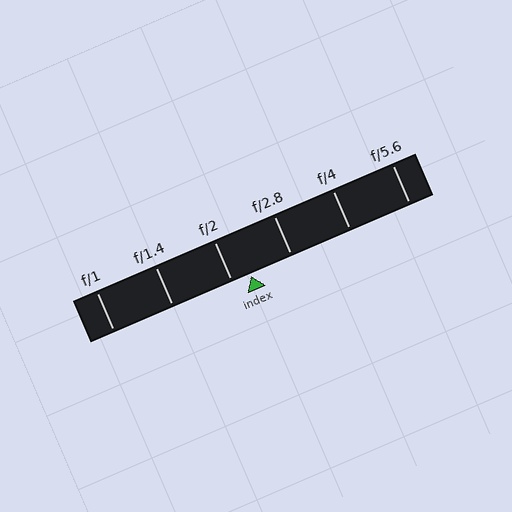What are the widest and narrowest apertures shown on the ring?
The widest aperture shown is f/1 and the narrowest is f/5.6.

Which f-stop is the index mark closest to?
The index mark is closest to f/2.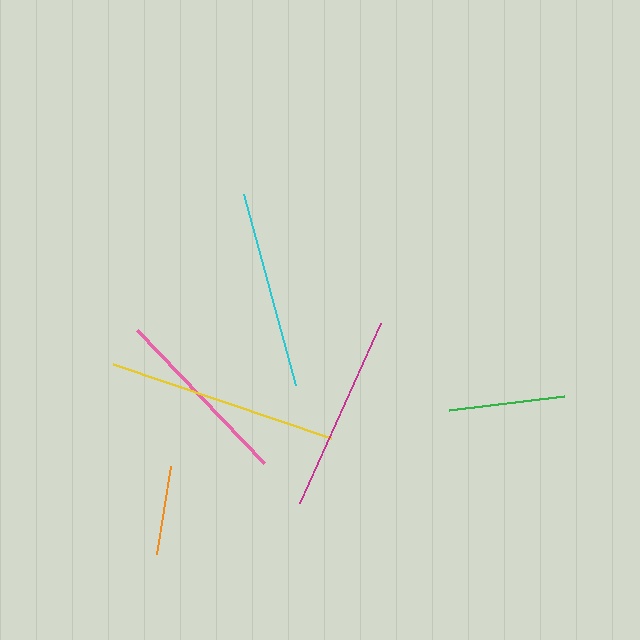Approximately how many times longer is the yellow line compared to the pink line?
The yellow line is approximately 1.2 times the length of the pink line.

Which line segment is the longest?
The yellow line is the longest at approximately 230 pixels.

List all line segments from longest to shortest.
From longest to shortest: yellow, cyan, magenta, pink, green, orange.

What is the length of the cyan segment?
The cyan segment is approximately 199 pixels long.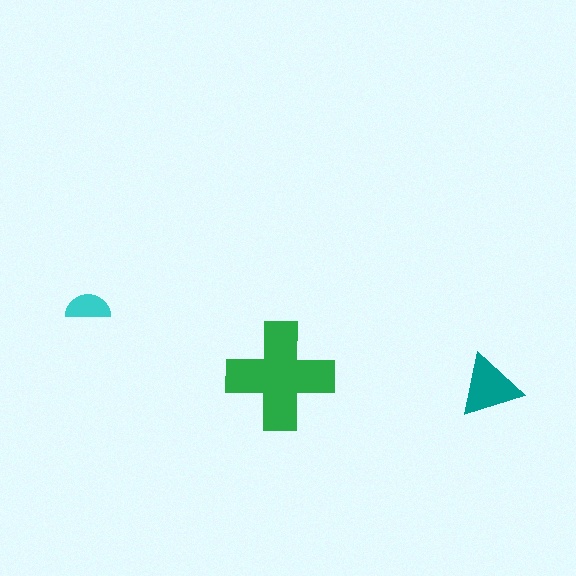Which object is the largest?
The green cross.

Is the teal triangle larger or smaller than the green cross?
Smaller.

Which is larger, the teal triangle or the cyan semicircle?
The teal triangle.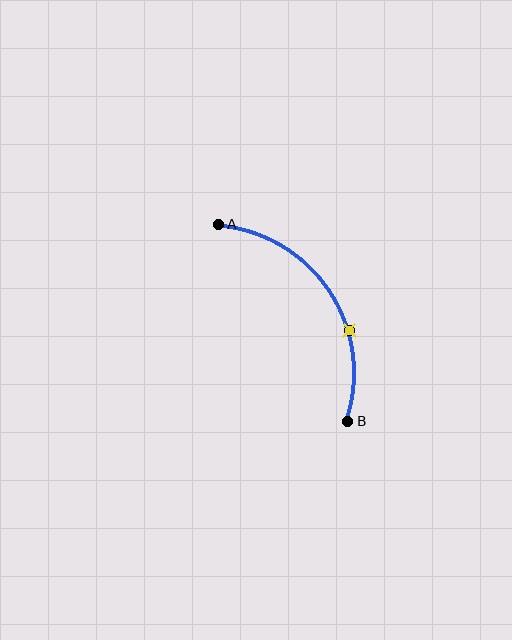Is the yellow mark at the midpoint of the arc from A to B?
No. The yellow mark lies on the arc but is closer to endpoint B. The arc midpoint would be at the point on the curve equidistant along the arc from both A and B.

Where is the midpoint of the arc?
The arc midpoint is the point on the curve farthest from the straight line joining A and B. It sits to the right of that line.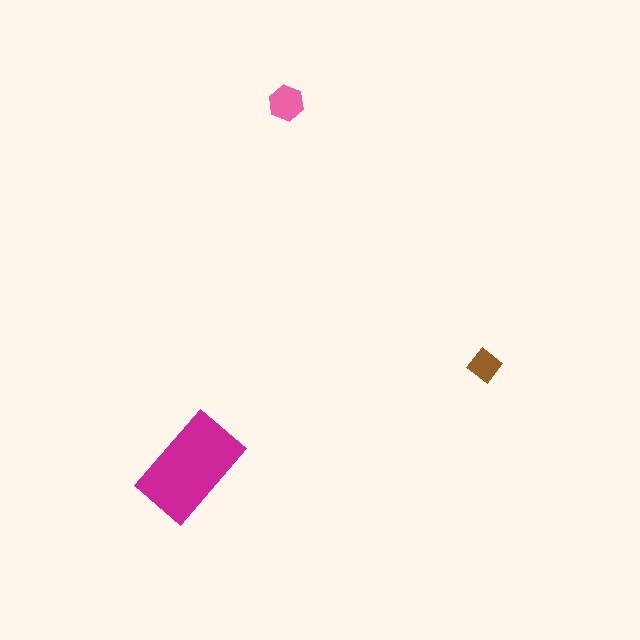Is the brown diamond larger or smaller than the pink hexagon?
Smaller.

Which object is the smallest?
The brown diamond.